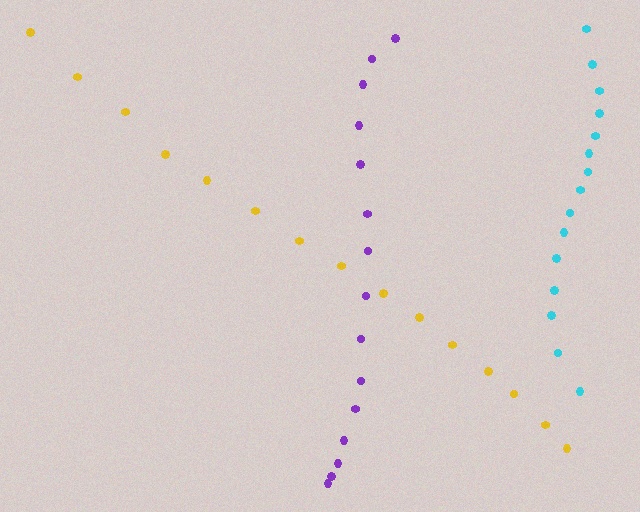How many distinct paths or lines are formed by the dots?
There are 3 distinct paths.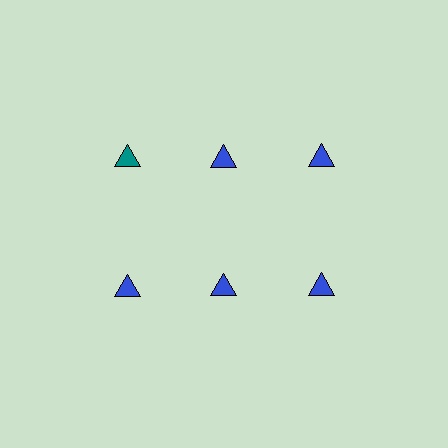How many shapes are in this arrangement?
There are 6 shapes arranged in a grid pattern.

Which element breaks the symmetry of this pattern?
The teal triangle in the top row, leftmost column breaks the symmetry. All other shapes are blue triangles.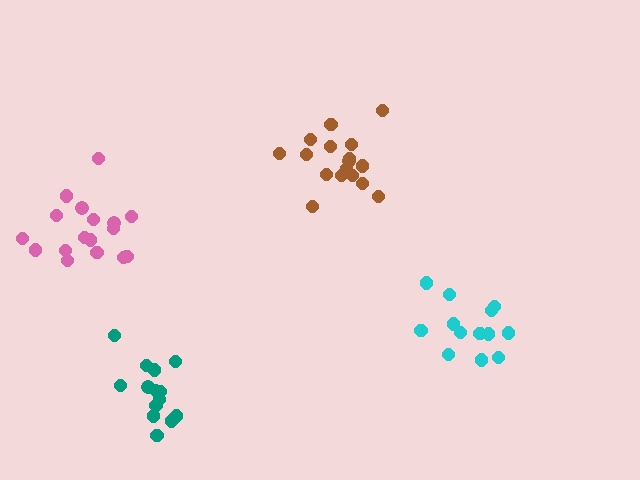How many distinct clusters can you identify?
There are 4 distinct clusters.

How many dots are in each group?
Group 1: 14 dots, Group 2: 17 dots, Group 3: 17 dots, Group 4: 13 dots (61 total).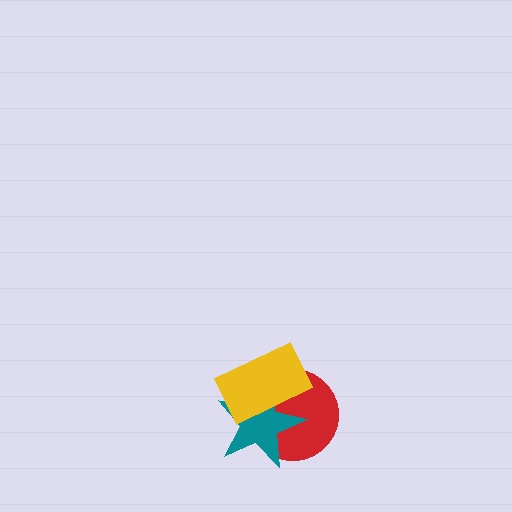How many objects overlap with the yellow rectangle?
2 objects overlap with the yellow rectangle.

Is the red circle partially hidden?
Yes, it is partially covered by another shape.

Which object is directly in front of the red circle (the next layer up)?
The teal star is directly in front of the red circle.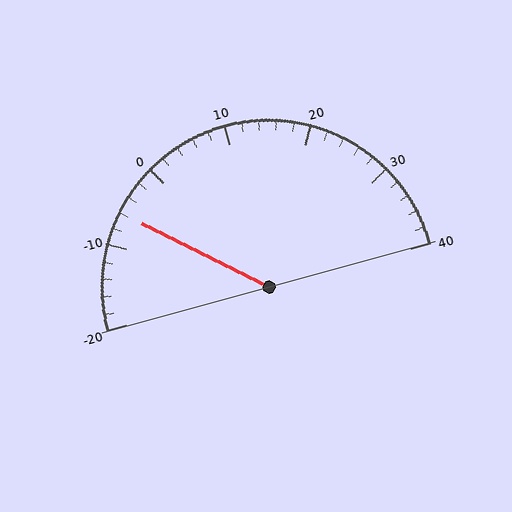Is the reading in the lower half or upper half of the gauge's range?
The reading is in the lower half of the range (-20 to 40).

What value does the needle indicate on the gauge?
The needle indicates approximately -6.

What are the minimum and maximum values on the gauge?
The gauge ranges from -20 to 40.